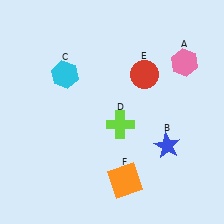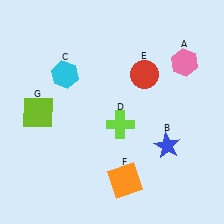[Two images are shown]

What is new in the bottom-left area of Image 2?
A lime square (G) was added in the bottom-left area of Image 2.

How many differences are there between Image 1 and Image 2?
There is 1 difference between the two images.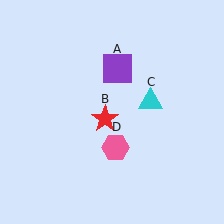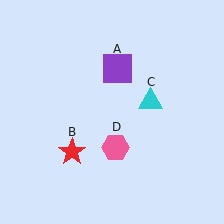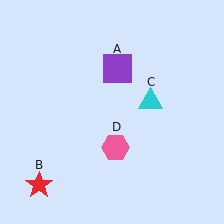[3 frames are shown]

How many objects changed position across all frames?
1 object changed position: red star (object B).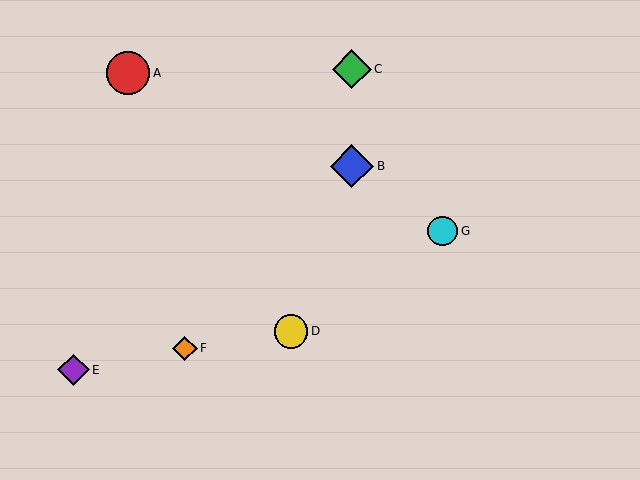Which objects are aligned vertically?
Objects B, C are aligned vertically.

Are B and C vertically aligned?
Yes, both are at x≈352.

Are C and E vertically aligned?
No, C is at x≈352 and E is at x≈73.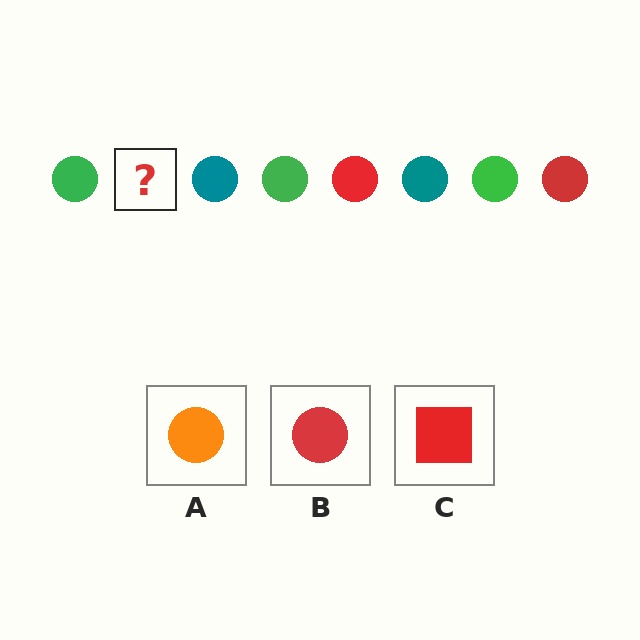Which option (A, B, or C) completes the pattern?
B.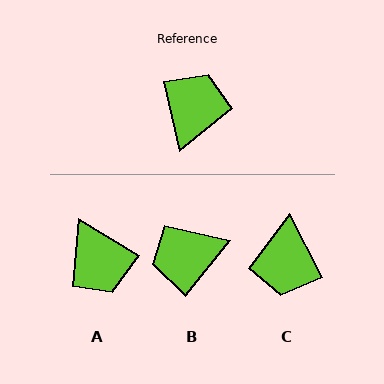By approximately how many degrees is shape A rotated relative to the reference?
Approximately 134 degrees clockwise.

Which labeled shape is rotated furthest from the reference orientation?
C, about 165 degrees away.